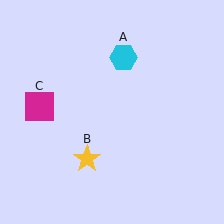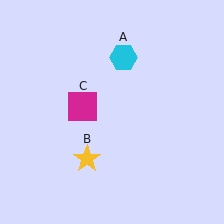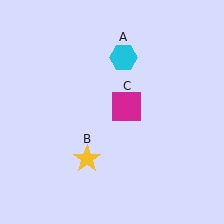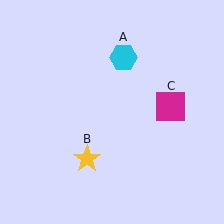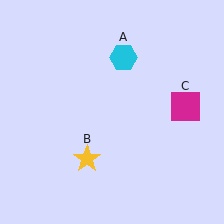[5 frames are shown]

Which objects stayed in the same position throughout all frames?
Cyan hexagon (object A) and yellow star (object B) remained stationary.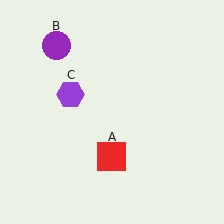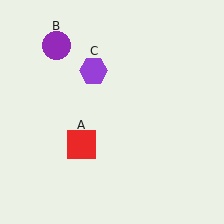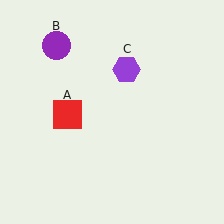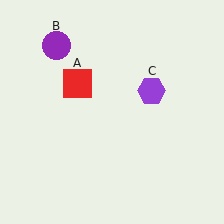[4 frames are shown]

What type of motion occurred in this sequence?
The red square (object A), purple hexagon (object C) rotated clockwise around the center of the scene.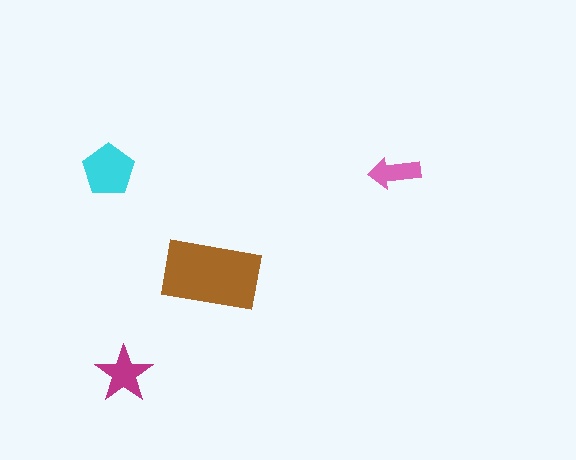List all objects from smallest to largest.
The pink arrow, the magenta star, the cyan pentagon, the brown rectangle.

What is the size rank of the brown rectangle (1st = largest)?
1st.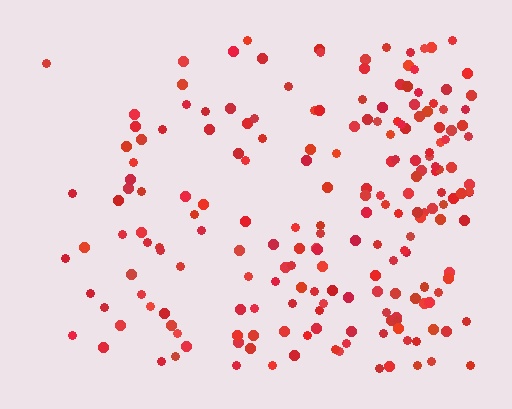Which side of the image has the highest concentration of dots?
The right.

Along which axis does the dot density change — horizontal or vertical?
Horizontal.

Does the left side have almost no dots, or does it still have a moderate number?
Still a moderate number, just noticeably fewer than the right.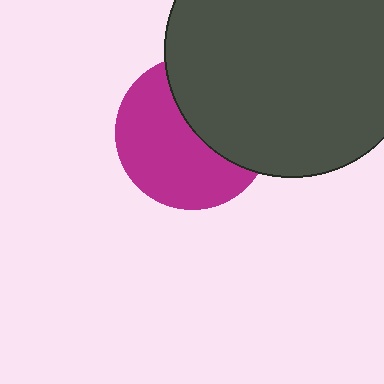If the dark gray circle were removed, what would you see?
You would see the complete magenta circle.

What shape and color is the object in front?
The object in front is a dark gray circle.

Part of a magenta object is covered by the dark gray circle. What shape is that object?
It is a circle.